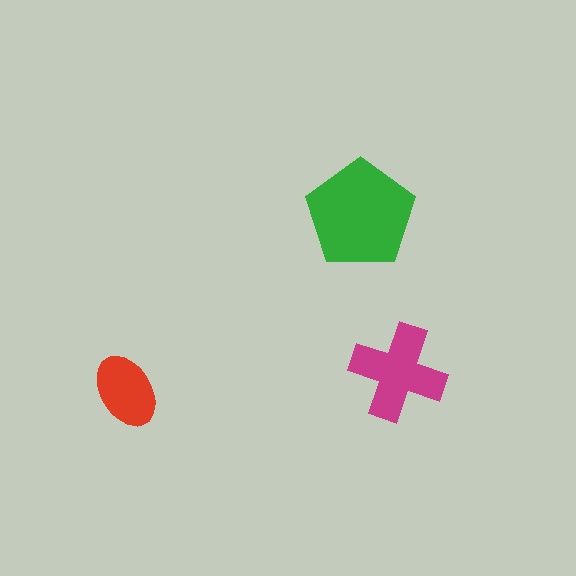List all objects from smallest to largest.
The red ellipse, the magenta cross, the green pentagon.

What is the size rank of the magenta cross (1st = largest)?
2nd.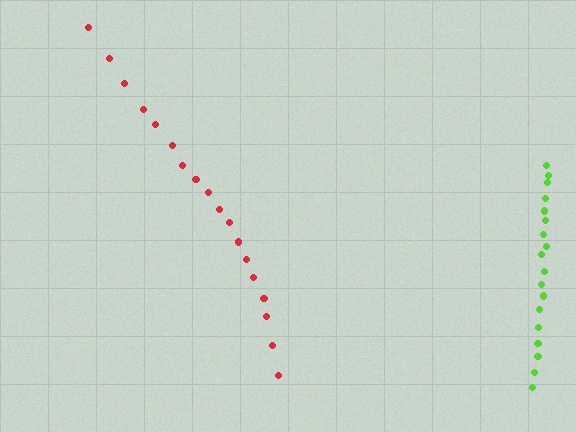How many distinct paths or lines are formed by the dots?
There are 2 distinct paths.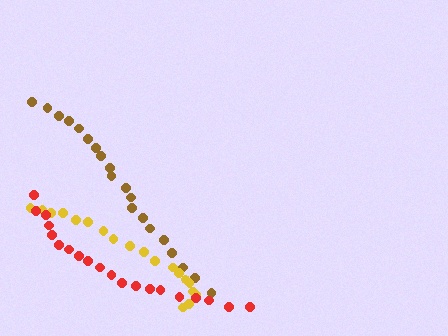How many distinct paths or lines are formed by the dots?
There are 3 distinct paths.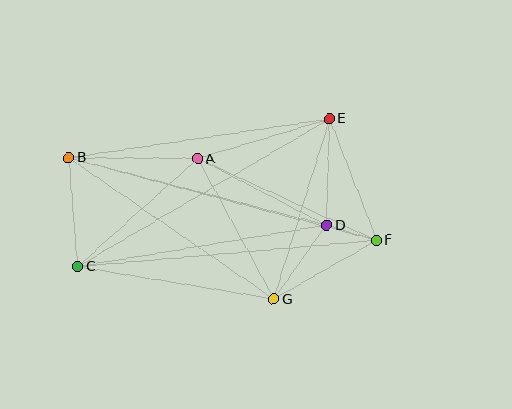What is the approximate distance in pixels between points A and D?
The distance between A and D is approximately 145 pixels.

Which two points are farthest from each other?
Points B and F are farthest from each other.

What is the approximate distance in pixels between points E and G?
The distance between E and G is approximately 189 pixels.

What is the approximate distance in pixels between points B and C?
The distance between B and C is approximately 109 pixels.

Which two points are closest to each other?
Points D and F are closest to each other.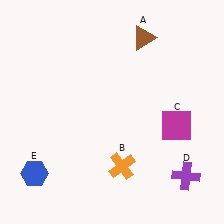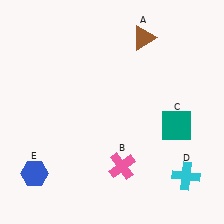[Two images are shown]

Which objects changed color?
B changed from orange to pink. C changed from magenta to teal. D changed from purple to cyan.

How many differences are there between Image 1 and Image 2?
There are 3 differences between the two images.